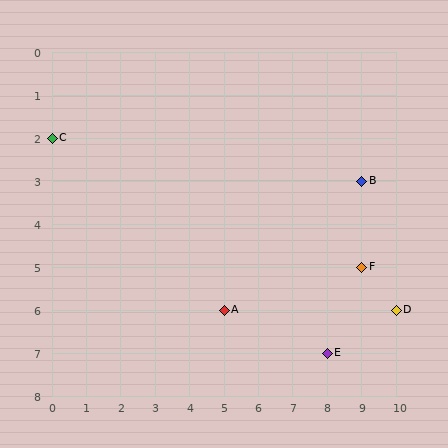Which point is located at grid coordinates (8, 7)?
Point E is at (8, 7).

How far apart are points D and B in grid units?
Points D and B are 1 column and 3 rows apart (about 3.2 grid units diagonally).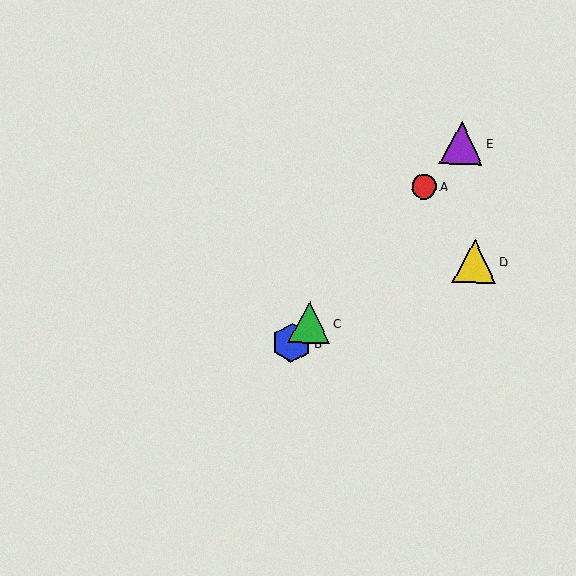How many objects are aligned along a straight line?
4 objects (A, B, C, E) are aligned along a straight line.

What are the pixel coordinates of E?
Object E is at (461, 143).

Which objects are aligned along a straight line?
Objects A, B, C, E are aligned along a straight line.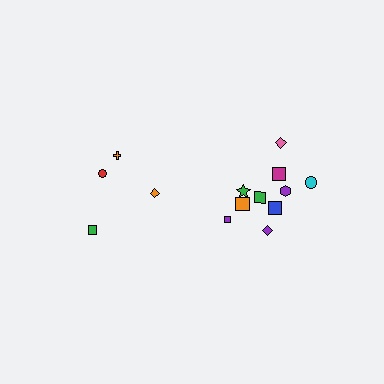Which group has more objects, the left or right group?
The right group.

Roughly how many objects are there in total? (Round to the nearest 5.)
Roughly 15 objects in total.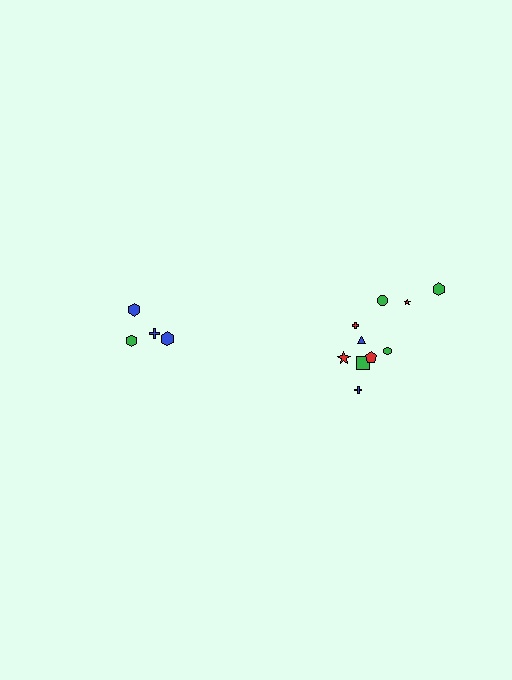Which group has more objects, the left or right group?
The right group.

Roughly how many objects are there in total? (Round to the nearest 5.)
Roughly 15 objects in total.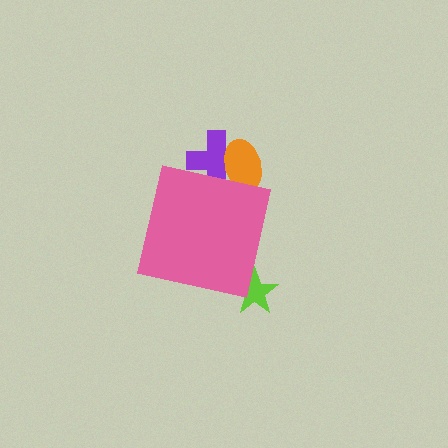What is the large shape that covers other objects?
A pink square.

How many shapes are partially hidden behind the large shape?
3 shapes are partially hidden.